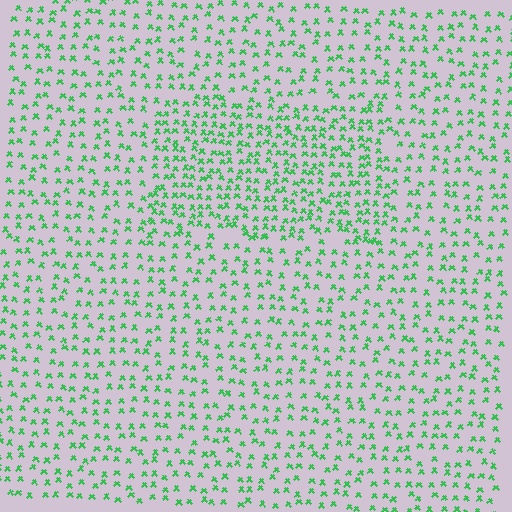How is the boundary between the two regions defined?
The boundary is defined by a change in element density (approximately 1.7x ratio). All elements are the same color, size, and shape.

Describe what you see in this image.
The image contains small green elements arranged at two different densities. A rectangle-shaped region is visible where the elements are more densely packed than the surrounding area.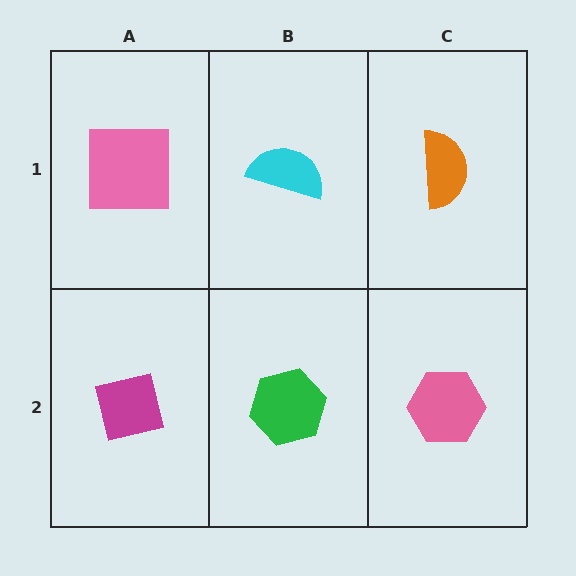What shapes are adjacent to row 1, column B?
A green hexagon (row 2, column B), a pink square (row 1, column A), an orange semicircle (row 1, column C).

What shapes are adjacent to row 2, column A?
A pink square (row 1, column A), a green hexagon (row 2, column B).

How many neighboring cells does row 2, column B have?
3.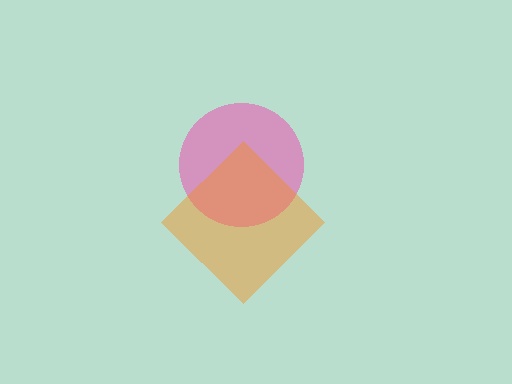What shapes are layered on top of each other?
The layered shapes are: a pink circle, an orange diamond.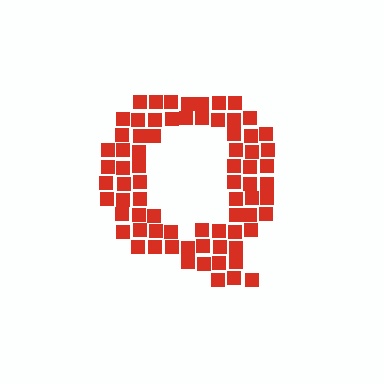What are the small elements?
The small elements are squares.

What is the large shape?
The large shape is the letter Q.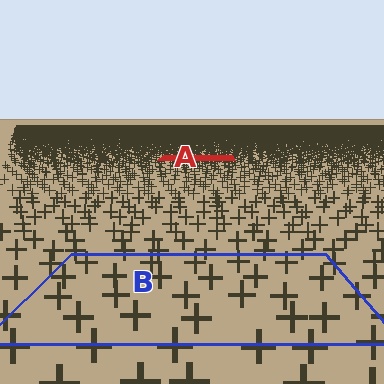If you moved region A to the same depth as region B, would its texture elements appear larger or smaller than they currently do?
They would appear larger. At a closer depth, the same texture elements are projected at a bigger on-screen size.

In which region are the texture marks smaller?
The texture marks are smaller in region A, because it is farther away.